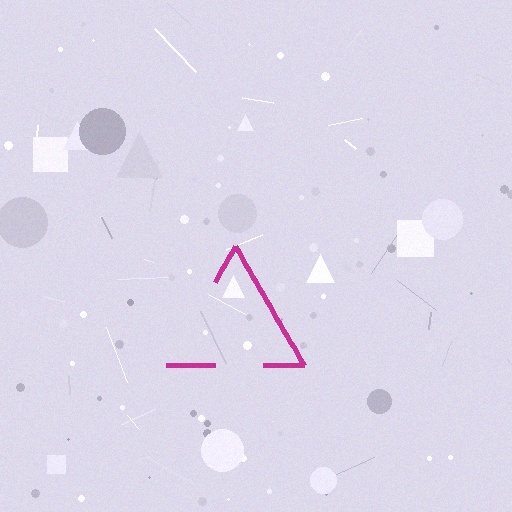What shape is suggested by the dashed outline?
The dashed outline suggests a triangle.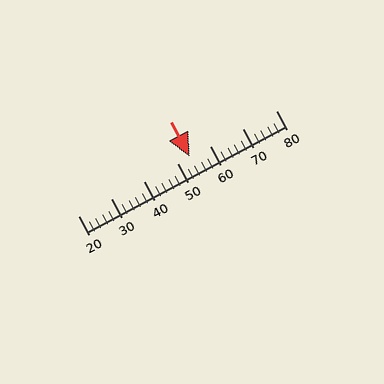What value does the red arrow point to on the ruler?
The red arrow points to approximately 54.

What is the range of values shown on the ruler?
The ruler shows values from 20 to 80.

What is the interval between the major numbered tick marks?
The major tick marks are spaced 10 units apart.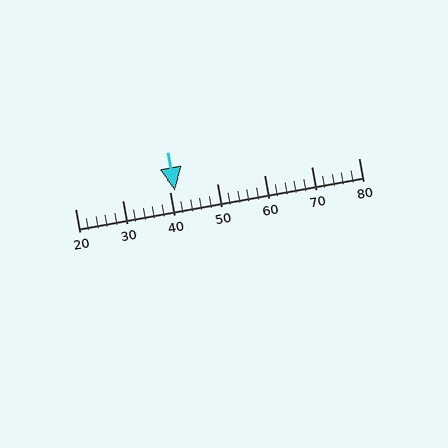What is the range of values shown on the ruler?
The ruler shows values from 20 to 80.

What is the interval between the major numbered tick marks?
The major tick marks are spaced 10 units apart.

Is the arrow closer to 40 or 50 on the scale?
The arrow is closer to 40.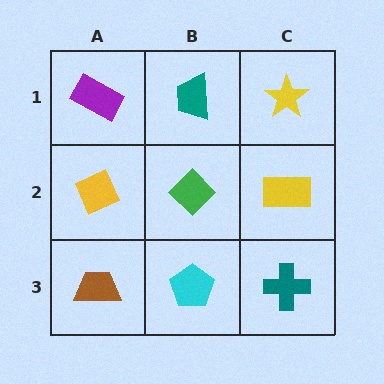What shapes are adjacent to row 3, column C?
A yellow rectangle (row 2, column C), a cyan pentagon (row 3, column B).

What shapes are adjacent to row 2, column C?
A yellow star (row 1, column C), a teal cross (row 3, column C), a green diamond (row 2, column B).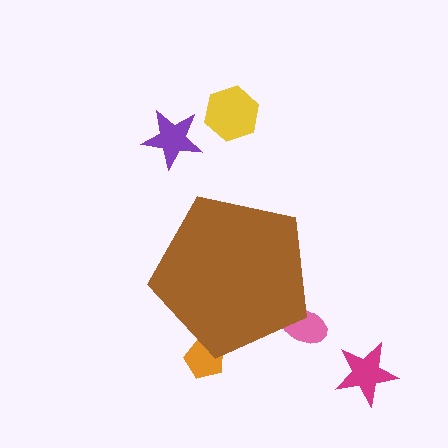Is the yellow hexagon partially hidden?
No, the yellow hexagon is fully visible.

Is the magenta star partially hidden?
No, the magenta star is fully visible.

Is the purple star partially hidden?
No, the purple star is fully visible.